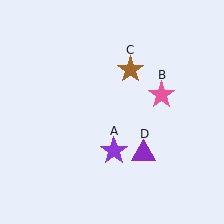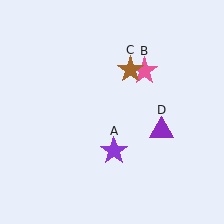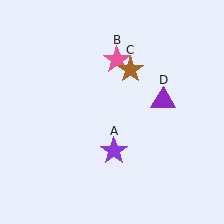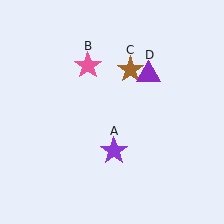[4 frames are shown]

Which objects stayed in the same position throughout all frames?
Purple star (object A) and brown star (object C) remained stationary.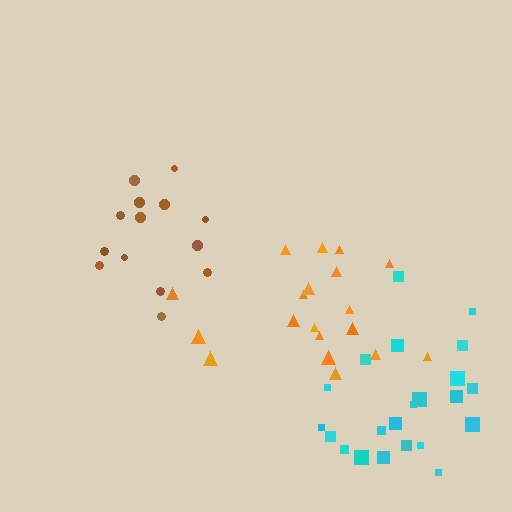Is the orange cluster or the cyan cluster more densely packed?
Cyan.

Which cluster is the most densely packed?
Cyan.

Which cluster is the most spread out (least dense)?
Brown.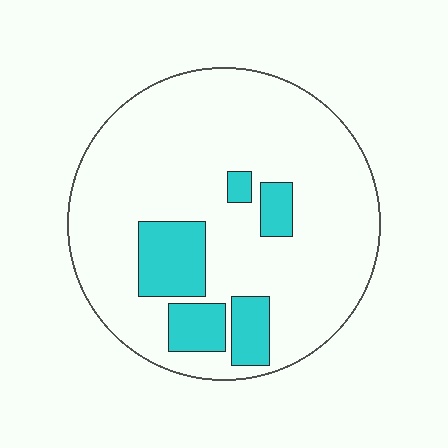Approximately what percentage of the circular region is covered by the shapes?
Approximately 15%.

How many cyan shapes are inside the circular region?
5.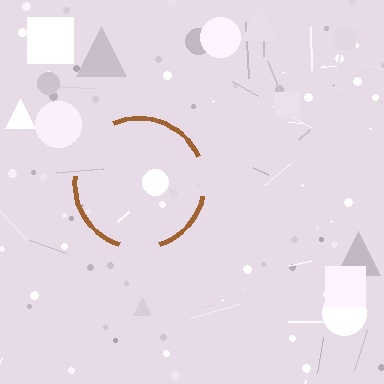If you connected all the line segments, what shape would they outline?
They would outline a circle.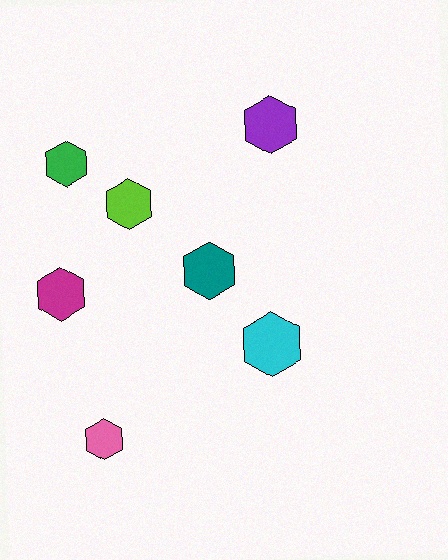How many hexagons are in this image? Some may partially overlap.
There are 7 hexagons.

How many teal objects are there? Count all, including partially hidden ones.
There is 1 teal object.